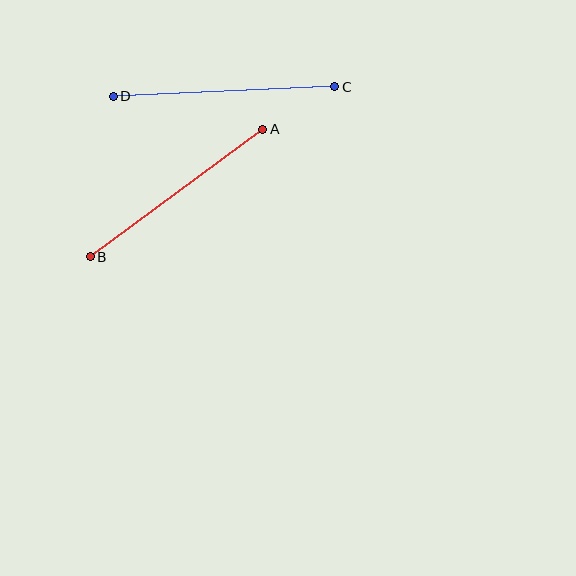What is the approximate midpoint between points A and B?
The midpoint is at approximately (177, 193) pixels.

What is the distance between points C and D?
The distance is approximately 222 pixels.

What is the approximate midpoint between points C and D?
The midpoint is at approximately (224, 91) pixels.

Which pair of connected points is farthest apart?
Points C and D are farthest apart.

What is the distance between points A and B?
The distance is approximately 214 pixels.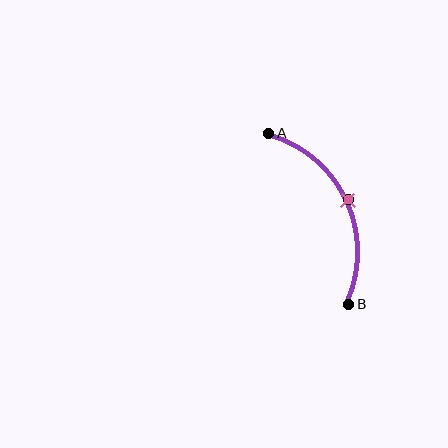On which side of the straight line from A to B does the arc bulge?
The arc bulges to the right of the straight line connecting A and B.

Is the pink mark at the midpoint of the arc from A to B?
Yes. The pink mark lies on the arc at equal arc-length from both A and B — it is the arc midpoint.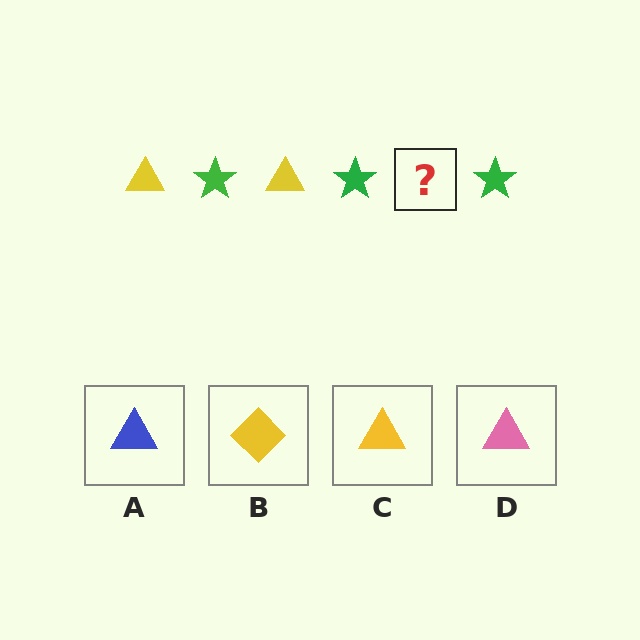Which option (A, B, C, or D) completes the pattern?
C.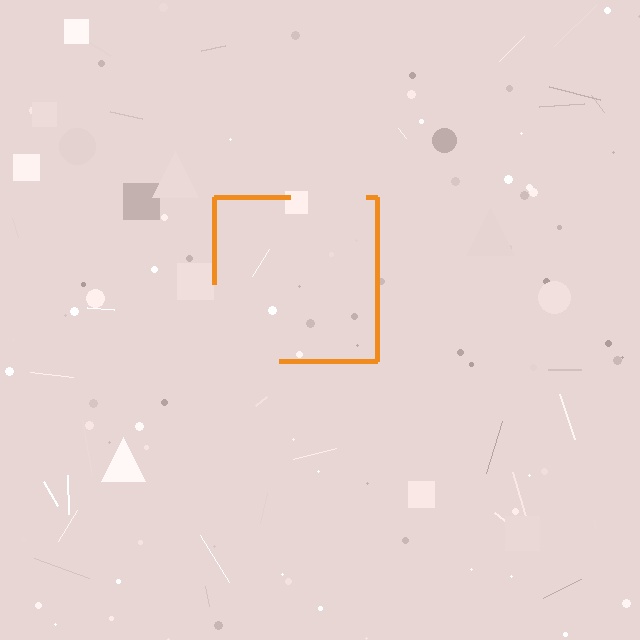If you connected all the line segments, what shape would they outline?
They would outline a square.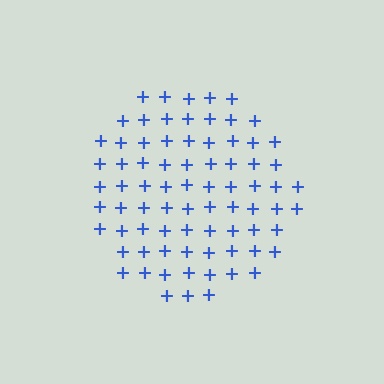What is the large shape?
The large shape is a circle.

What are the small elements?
The small elements are plus signs.